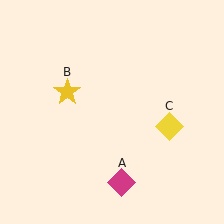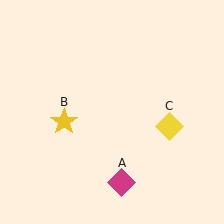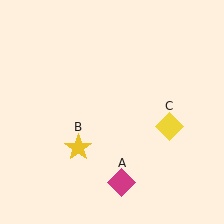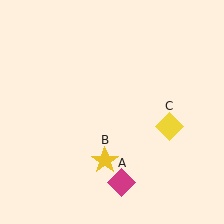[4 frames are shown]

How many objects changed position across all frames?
1 object changed position: yellow star (object B).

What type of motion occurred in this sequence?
The yellow star (object B) rotated counterclockwise around the center of the scene.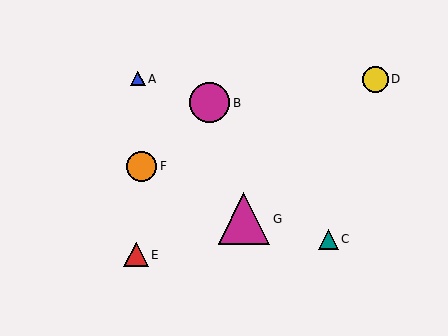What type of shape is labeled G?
Shape G is a magenta triangle.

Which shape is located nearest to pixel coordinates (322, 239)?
The teal triangle (labeled C) at (328, 239) is nearest to that location.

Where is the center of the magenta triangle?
The center of the magenta triangle is at (244, 219).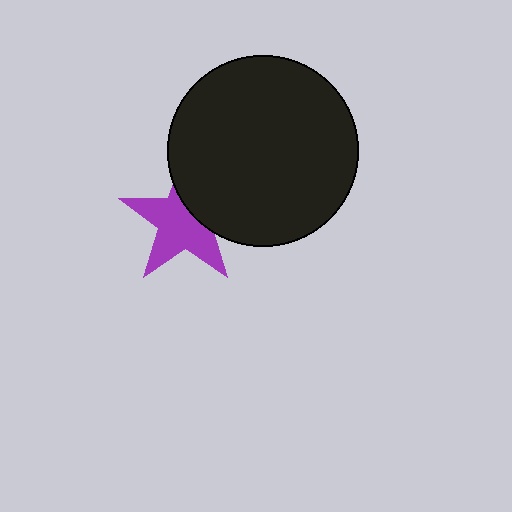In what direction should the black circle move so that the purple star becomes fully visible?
The black circle should move toward the upper-right. That is the shortest direction to clear the overlap and leave the purple star fully visible.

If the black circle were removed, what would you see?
You would see the complete purple star.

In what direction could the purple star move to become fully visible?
The purple star could move toward the lower-left. That would shift it out from behind the black circle entirely.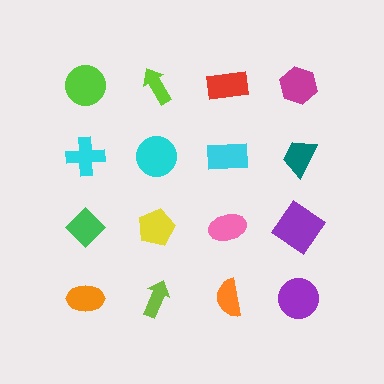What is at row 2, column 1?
A cyan cross.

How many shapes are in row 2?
4 shapes.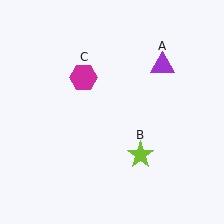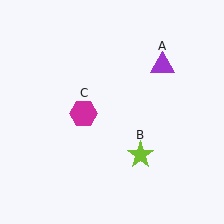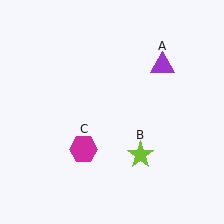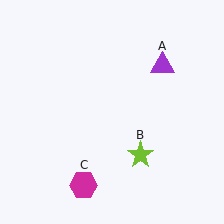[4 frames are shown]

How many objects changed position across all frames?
1 object changed position: magenta hexagon (object C).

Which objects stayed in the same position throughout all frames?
Purple triangle (object A) and lime star (object B) remained stationary.